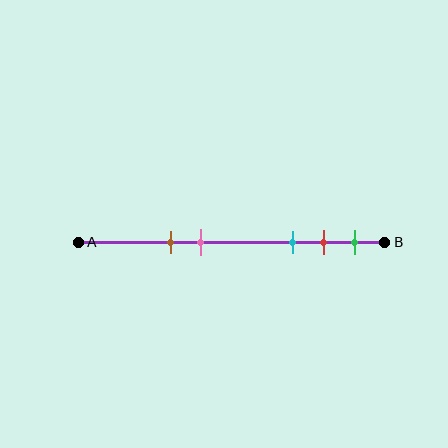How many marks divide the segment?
There are 5 marks dividing the segment.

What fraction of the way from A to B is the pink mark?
The pink mark is approximately 40% (0.4) of the way from A to B.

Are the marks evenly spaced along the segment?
No, the marks are not evenly spaced.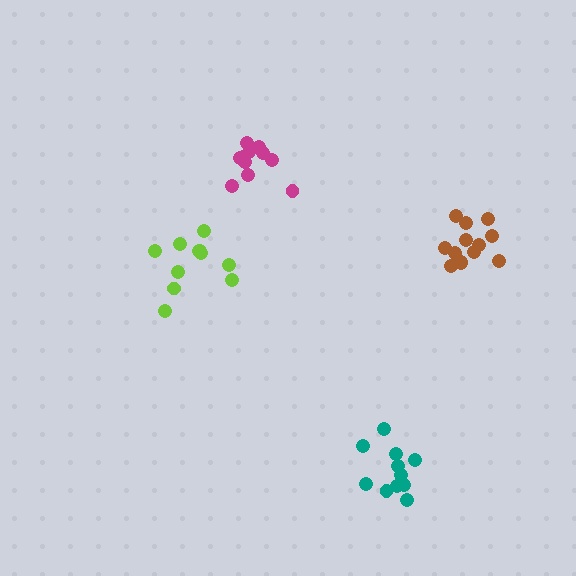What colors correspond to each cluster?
The clusters are colored: magenta, teal, lime, brown.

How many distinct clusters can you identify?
There are 4 distinct clusters.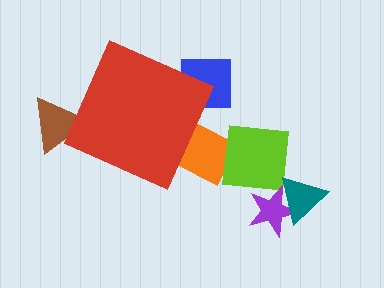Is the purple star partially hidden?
No, the purple star is fully visible.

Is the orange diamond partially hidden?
Yes, the orange diamond is partially hidden behind the red diamond.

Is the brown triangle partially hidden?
Yes, the brown triangle is partially hidden behind the red diamond.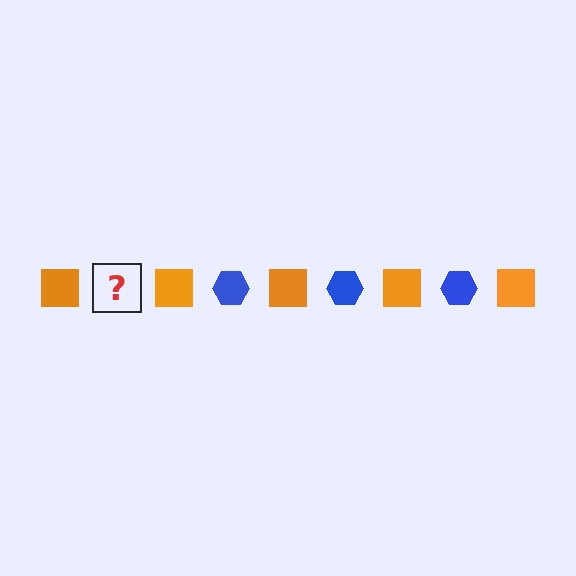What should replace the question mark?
The question mark should be replaced with a blue hexagon.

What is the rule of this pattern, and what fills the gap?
The rule is that the pattern alternates between orange square and blue hexagon. The gap should be filled with a blue hexagon.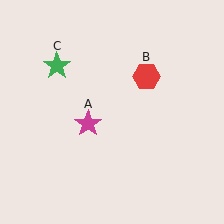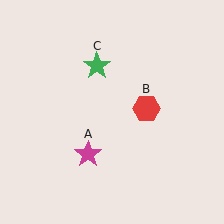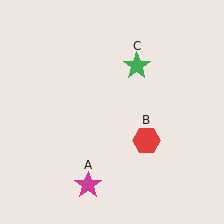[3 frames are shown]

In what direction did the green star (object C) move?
The green star (object C) moved right.